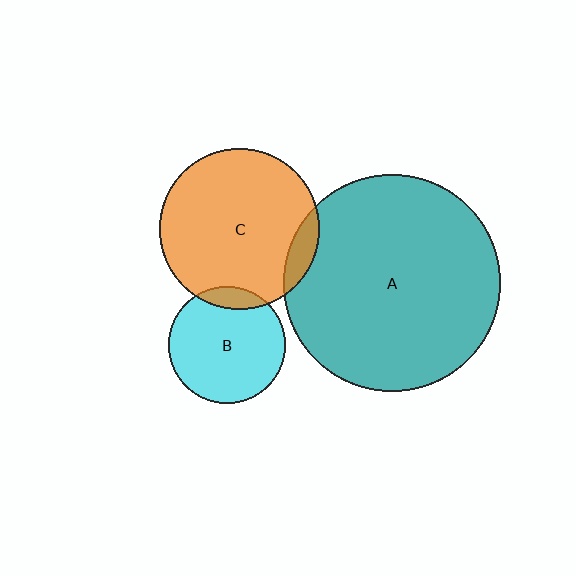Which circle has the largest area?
Circle A (teal).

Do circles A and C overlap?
Yes.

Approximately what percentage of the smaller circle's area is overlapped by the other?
Approximately 10%.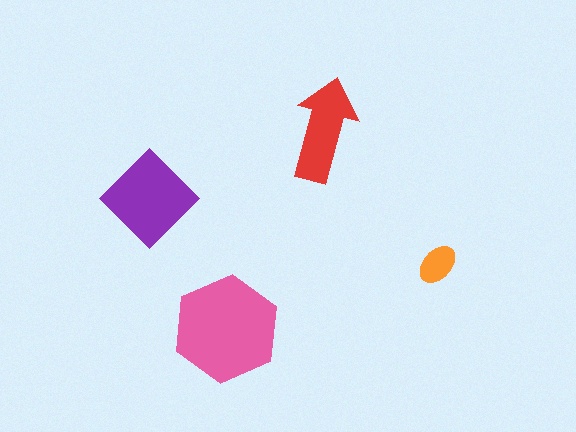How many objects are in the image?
There are 4 objects in the image.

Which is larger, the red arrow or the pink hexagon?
The pink hexagon.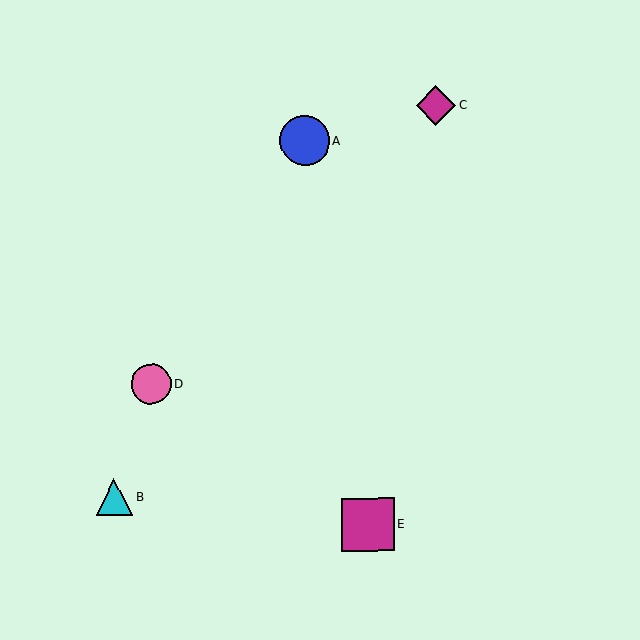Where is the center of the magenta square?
The center of the magenta square is at (368, 524).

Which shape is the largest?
The magenta square (labeled E) is the largest.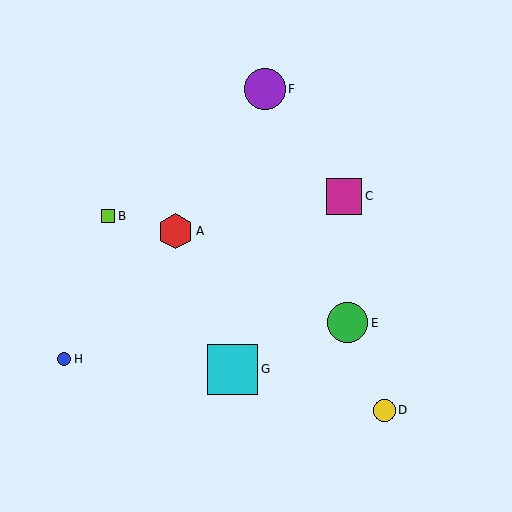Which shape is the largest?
The cyan square (labeled G) is the largest.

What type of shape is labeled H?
Shape H is a blue circle.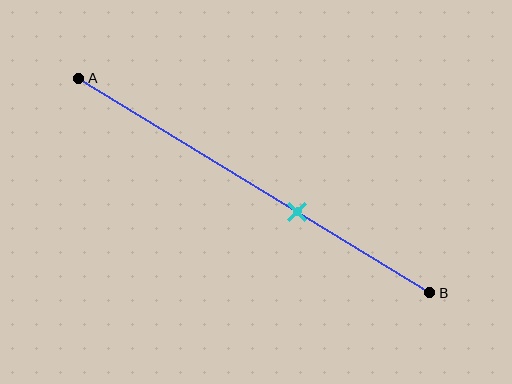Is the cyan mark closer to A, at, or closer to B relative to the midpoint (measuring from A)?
The cyan mark is closer to point B than the midpoint of segment AB.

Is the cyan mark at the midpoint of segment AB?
No, the mark is at about 60% from A, not at the 50% midpoint.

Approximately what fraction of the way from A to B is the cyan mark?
The cyan mark is approximately 60% of the way from A to B.